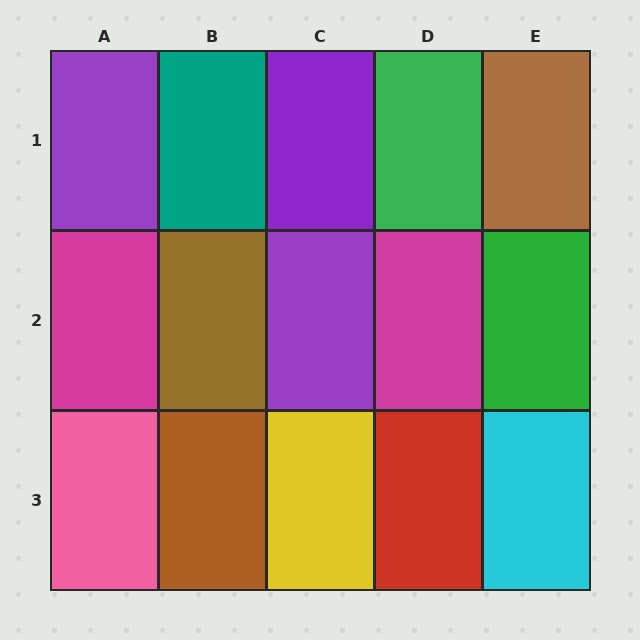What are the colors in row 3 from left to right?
Pink, brown, yellow, red, cyan.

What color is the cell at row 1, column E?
Brown.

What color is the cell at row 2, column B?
Brown.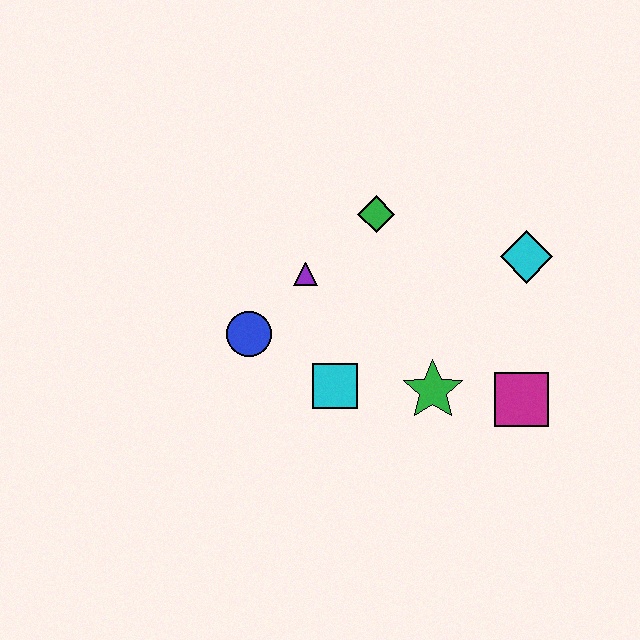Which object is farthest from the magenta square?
The blue circle is farthest from the magenta square.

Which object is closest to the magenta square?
The green star is closest to the magenta square.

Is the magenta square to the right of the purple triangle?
Yes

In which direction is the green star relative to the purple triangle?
The green star is to the right of the purple triangle.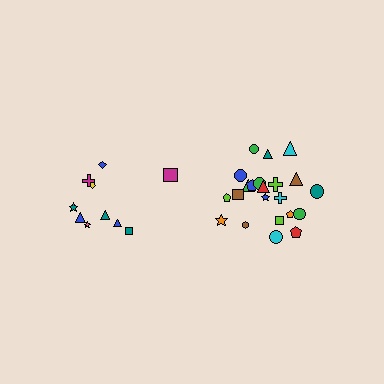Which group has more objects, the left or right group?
The right group.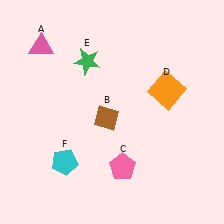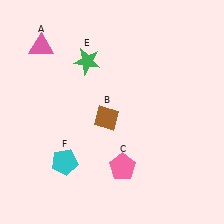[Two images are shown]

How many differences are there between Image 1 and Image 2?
There is 1 difference between the two images.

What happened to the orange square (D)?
The orange square (D) was removed in Image 2. It was in the top-right area of Image 1.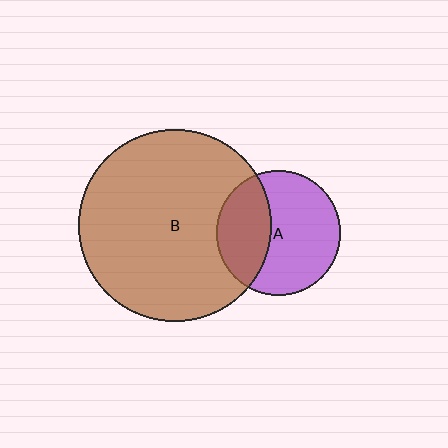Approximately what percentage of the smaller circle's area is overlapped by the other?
Approximately 35%.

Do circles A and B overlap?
Yes.